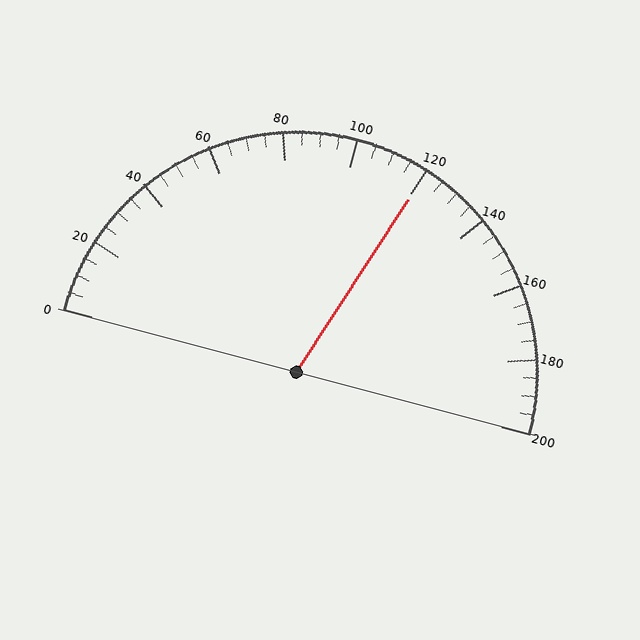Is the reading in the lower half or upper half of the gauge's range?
The reading is in the upper half of the range (0 to 200).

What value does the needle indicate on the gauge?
The needle indicates approximately 120.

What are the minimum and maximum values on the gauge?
The gauge ranges from 0 to 200.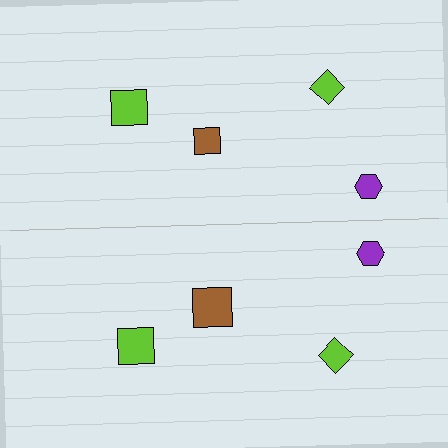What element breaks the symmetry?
The brown square on the bottom side has a different size than its mirror counterpart.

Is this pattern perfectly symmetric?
No, the pattern is not perfectly symmetric. The brown square on the bottom side has a different size than its mirror counterpart.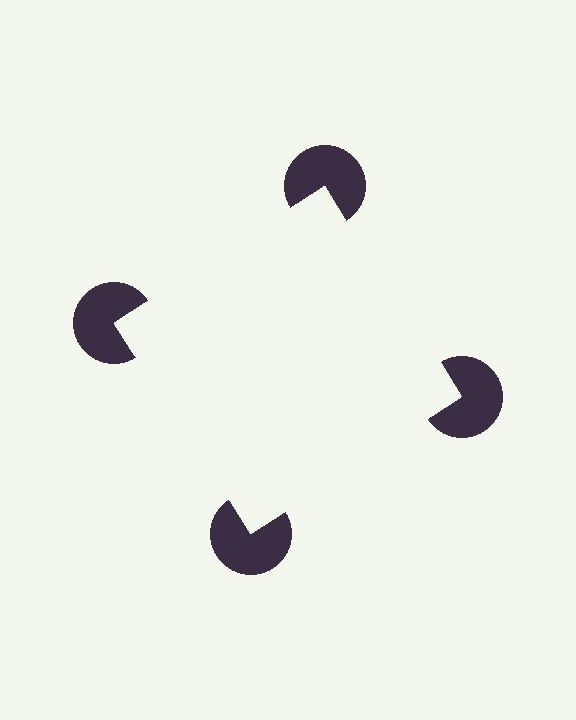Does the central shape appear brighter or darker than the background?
It typically appears slightly brighter than the background, even though no actual brightness change is drawn.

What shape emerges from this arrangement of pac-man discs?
An illusory square — its edges are inferred from the aligned wedge cuts in the pac-man discs, not physically drawn.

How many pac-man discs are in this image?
There are 4 — one at each vertex of the illusory square.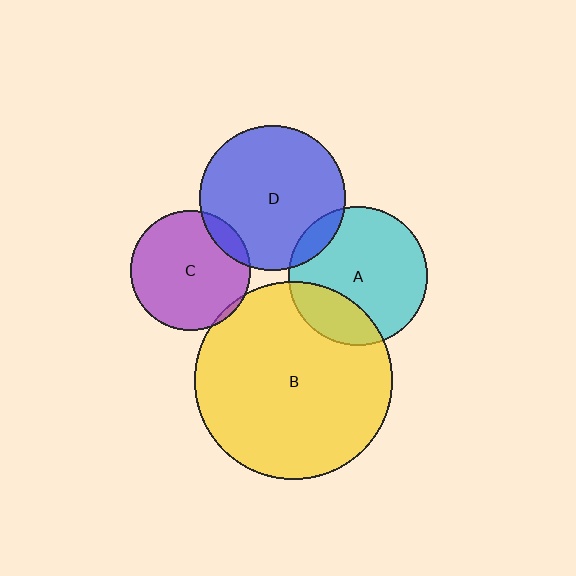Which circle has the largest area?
Circle B (yellow).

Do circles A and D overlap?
Yes.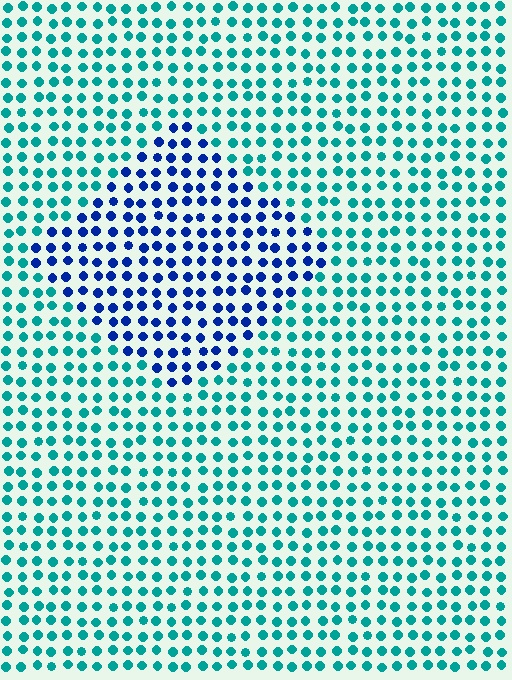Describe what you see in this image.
The image is filled with small teal elements in a uniform arrangement. A diamond-shaped region is visible where the elements are tinted to a slightly different hue, forming a subtle color boundary.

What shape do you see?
I see a diamond.